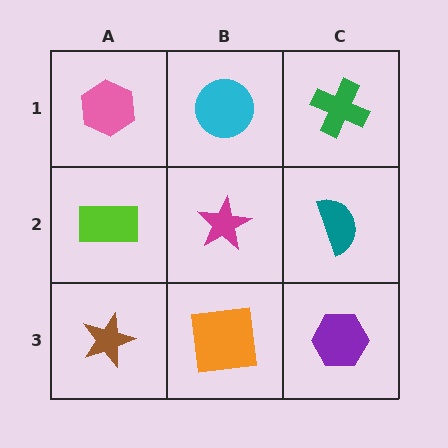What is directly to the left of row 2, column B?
A lime rectangle.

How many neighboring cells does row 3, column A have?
2.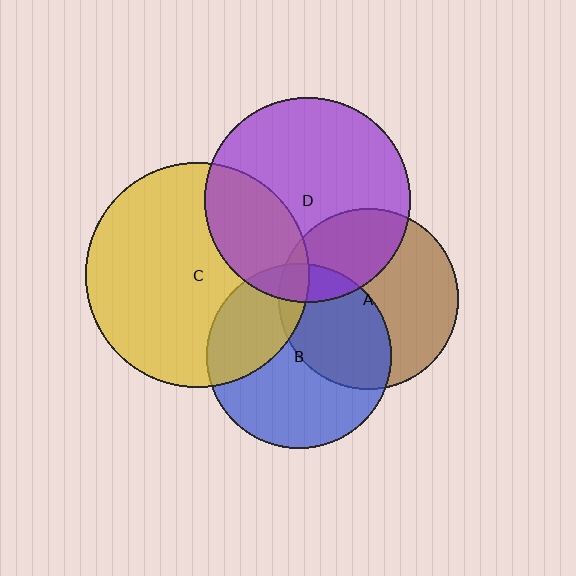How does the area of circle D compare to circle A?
Approximately 1.3 times.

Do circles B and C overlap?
Yes.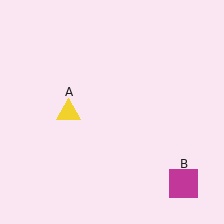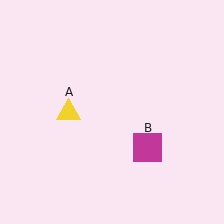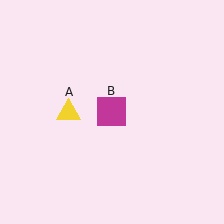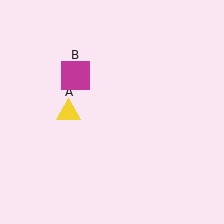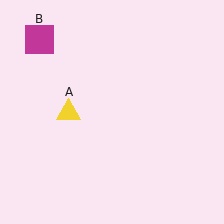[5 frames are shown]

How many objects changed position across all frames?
1 object changed position: magenta square (object B).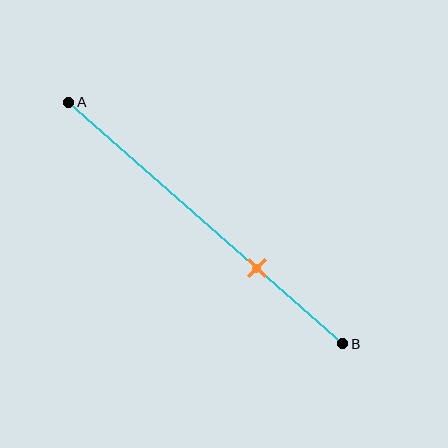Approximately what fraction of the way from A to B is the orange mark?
The orange mark is approximately 70% of the way from A to B.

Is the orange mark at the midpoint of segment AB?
No, the mark is at about 70% from A, not at the 50% midpoint.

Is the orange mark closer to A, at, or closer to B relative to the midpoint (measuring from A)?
The orange mark is closer to point B than the midpoint of segment AB.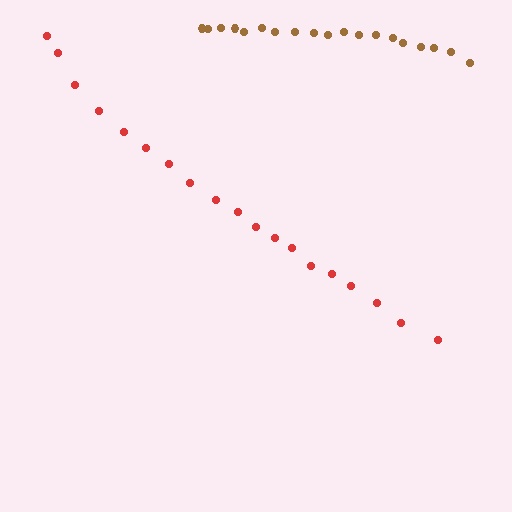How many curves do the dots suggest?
There are 2 distinct paths.